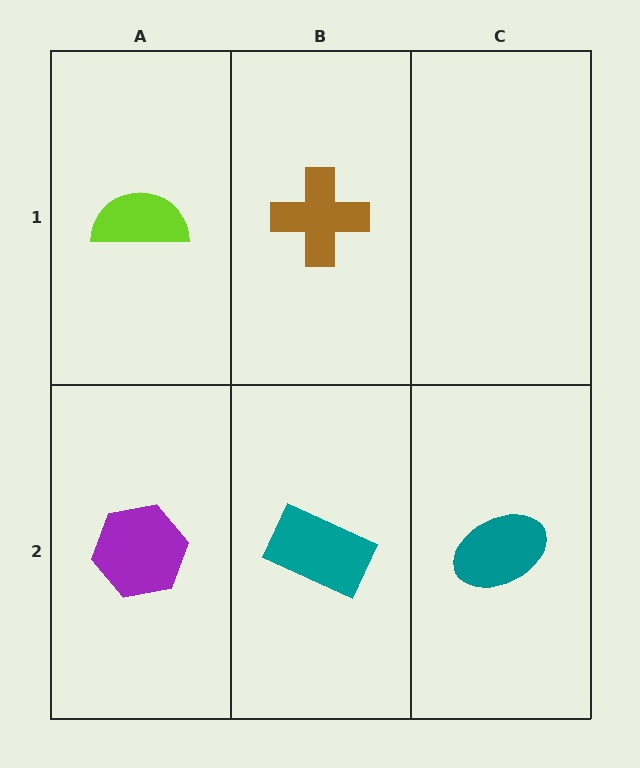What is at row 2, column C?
A teal ellipse.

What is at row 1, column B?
A brown cross.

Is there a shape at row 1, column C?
No, that cell is empty.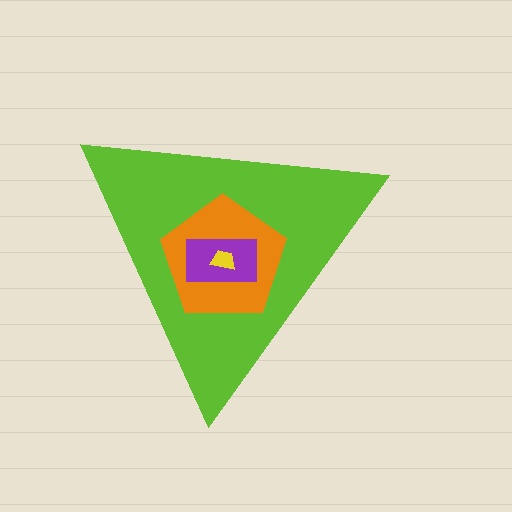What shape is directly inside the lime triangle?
The orange pentagon.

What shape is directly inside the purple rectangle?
The yellow trapezoid.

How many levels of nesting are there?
4.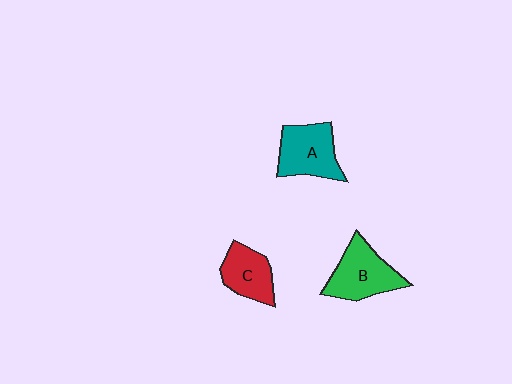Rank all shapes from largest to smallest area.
From largest to smallest: B (green), A (teal), C (red).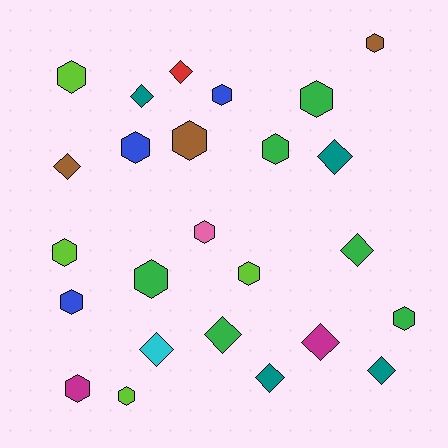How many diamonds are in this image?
There are 10 diamonds.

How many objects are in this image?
There are 25 objects.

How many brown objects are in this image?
There are 3 brown objects.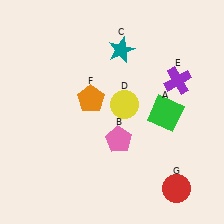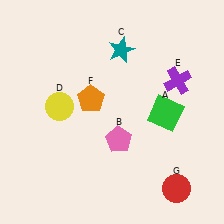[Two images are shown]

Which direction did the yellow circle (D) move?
The yellow circle (D) moved left.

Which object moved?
The yellow circle (D) moved left.